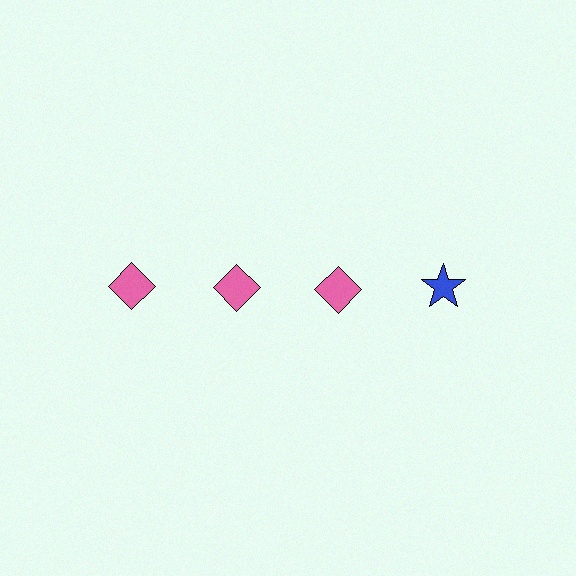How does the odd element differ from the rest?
It differs in both color (blue instead of pink) and shape (star instead of diamond).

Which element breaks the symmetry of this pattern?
The blue star in the top row, second from right column breaks the symmetry. All other shapes are pink diamonds.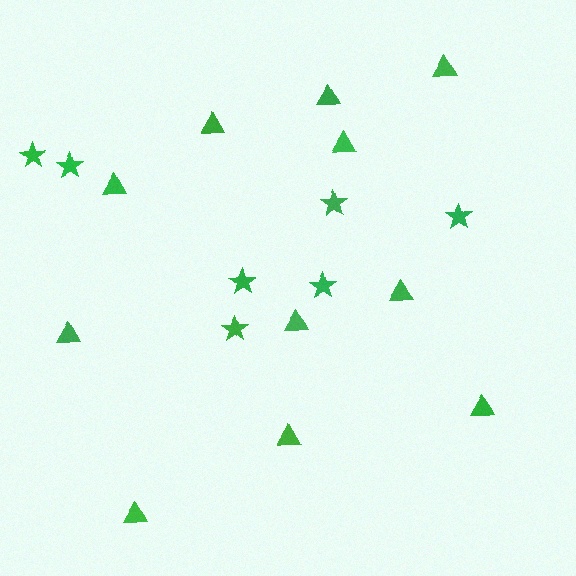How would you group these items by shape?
There are 2 groups: one group of triangles (11) and one group of stars (7).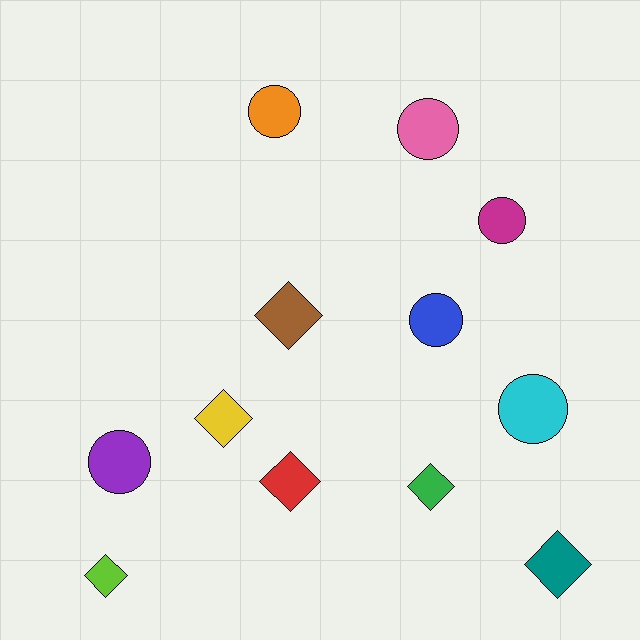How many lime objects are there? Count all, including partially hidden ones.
There is 1 lime object.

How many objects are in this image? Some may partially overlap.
There are 12 objects.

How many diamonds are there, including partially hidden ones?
There are 6 diamonds.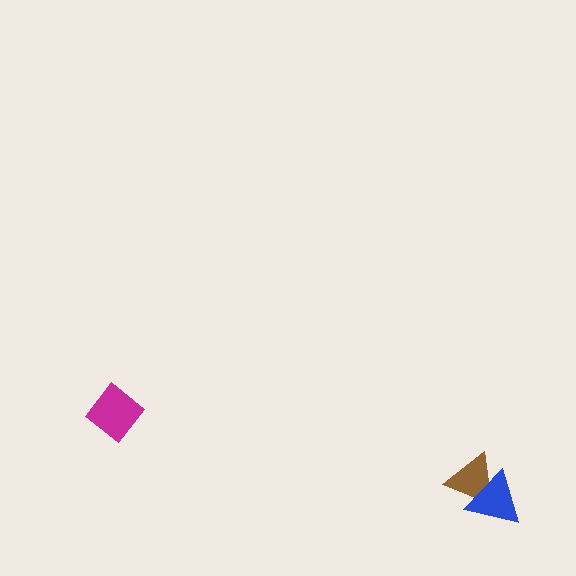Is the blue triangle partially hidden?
No, no other shape covers it.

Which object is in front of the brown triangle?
The blue triangle is in front of the brown triangle.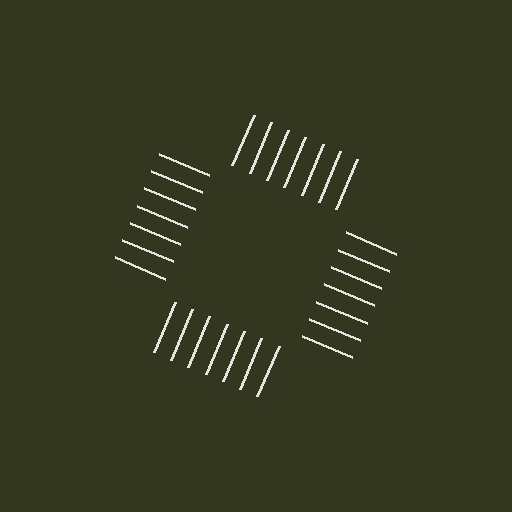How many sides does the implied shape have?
4 sides — the line-ends trace a square.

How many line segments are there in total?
28 — 7 along each of the 4 edges.